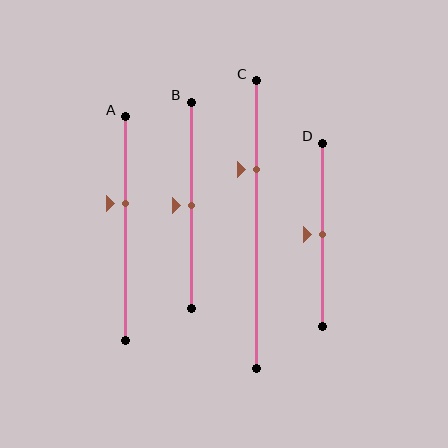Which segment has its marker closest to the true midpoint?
Segment B has its marker closest to the true midpoint.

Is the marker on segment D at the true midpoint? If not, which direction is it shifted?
Yes, the marker on segment D is at the true midpoint.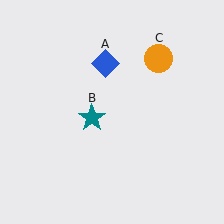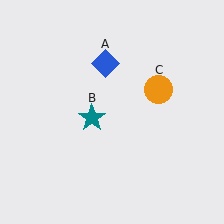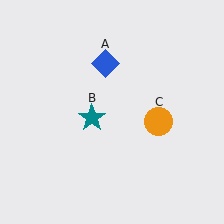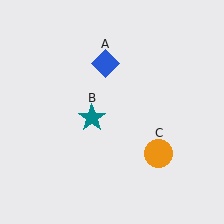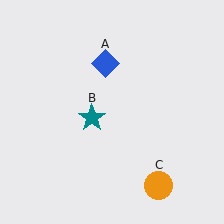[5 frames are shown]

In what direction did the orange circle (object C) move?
The orange circle (object C) moved down.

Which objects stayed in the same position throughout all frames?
Blue diamond (object A) and teal star (object B) remained stationary.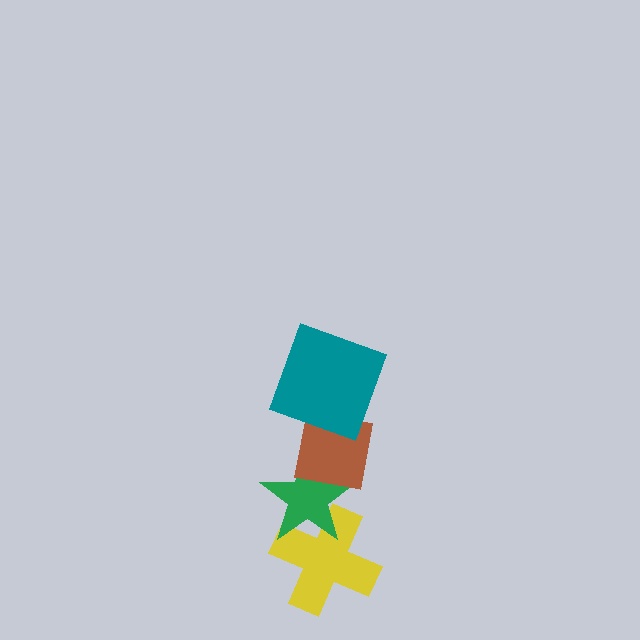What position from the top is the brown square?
The brown square is 2nd from the top.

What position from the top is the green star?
The green star is 3rd from the top.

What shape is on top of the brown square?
The teal square is on top of the brown square.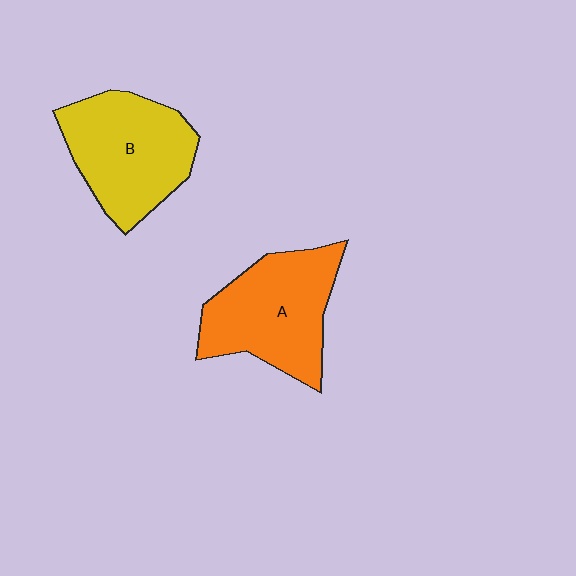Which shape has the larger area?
Shape A (orange).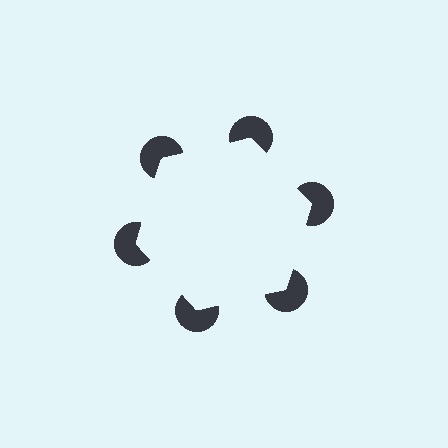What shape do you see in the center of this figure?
An illusory hexagon — its edges are inferred from the aligned wedge cuts in the pac-man discs, not physically drawn.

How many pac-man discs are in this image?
There are 6 — one at each vertex of the illusory hexagon.